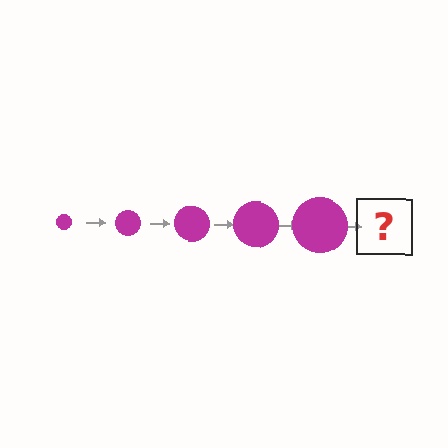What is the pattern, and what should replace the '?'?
The pattern is that the circle gets progressively larger each step. The '?' should be a magenta circle, larger than the previous one.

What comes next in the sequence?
The next element should be a magenta circle, larger than the previous one.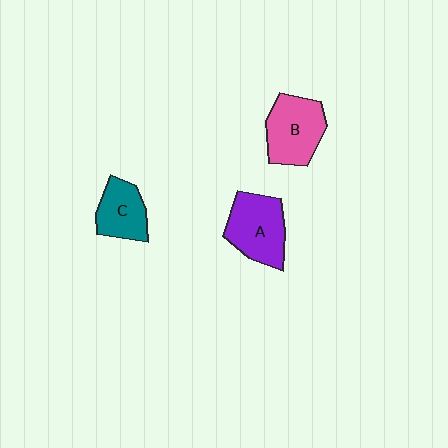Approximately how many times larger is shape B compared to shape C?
Approximately 1.3 times.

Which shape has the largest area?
Shape A (purple).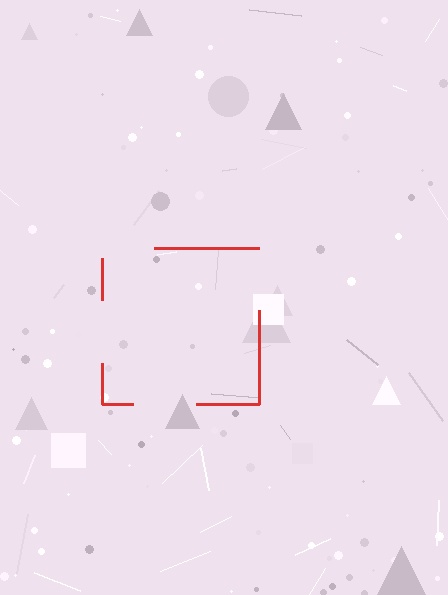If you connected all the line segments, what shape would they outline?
They would outline a square.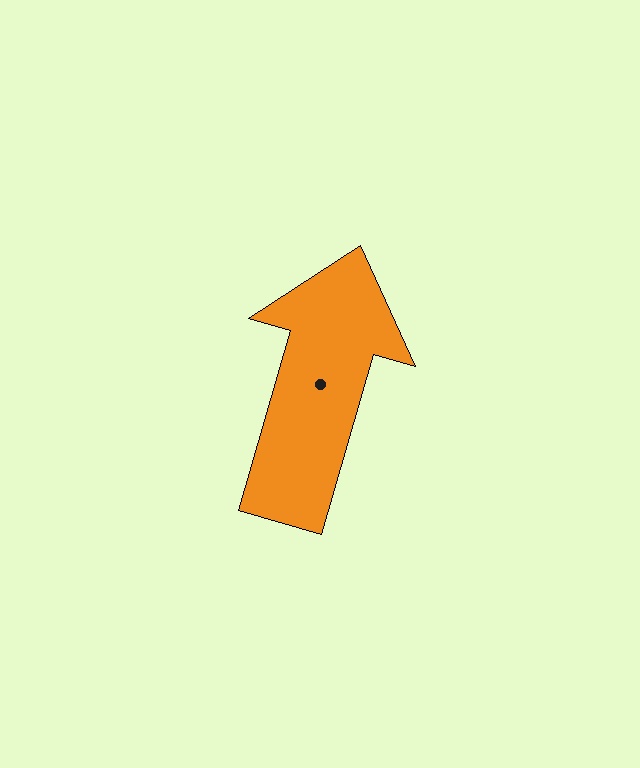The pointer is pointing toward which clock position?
Roughly 1 o'clock.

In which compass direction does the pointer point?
North.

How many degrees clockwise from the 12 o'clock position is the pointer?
Approximately 16 degrees.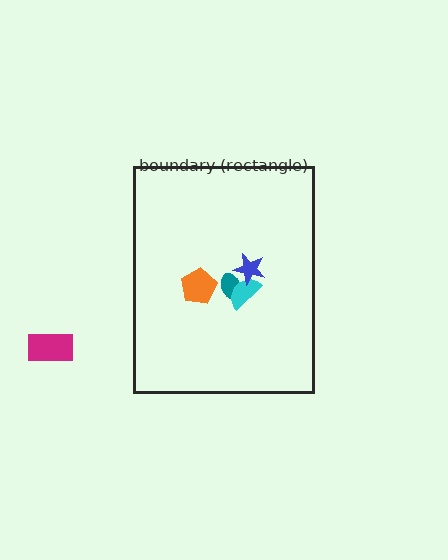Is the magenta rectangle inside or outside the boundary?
Outside.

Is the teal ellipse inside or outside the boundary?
Inside.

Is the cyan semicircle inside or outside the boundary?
Inside.